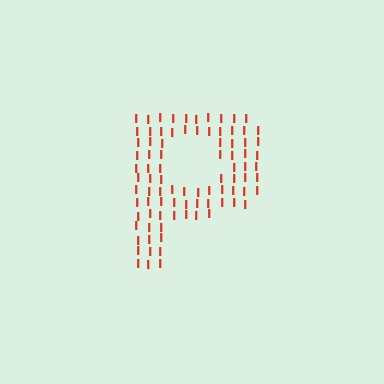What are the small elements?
The small elements are letter I's.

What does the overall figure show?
The overall figure shows the letter P.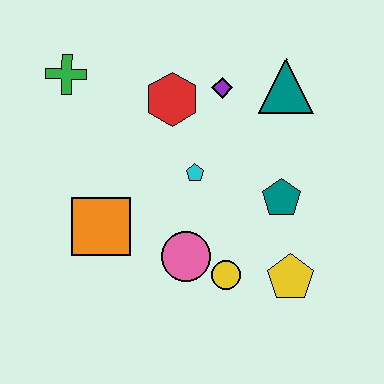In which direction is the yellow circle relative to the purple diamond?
The yellow circle is below the purple diamond.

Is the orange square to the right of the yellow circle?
No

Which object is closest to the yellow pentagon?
The yellow circle is closest to the yellow pentagon.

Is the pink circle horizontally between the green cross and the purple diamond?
Yes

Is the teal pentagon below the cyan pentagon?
Yes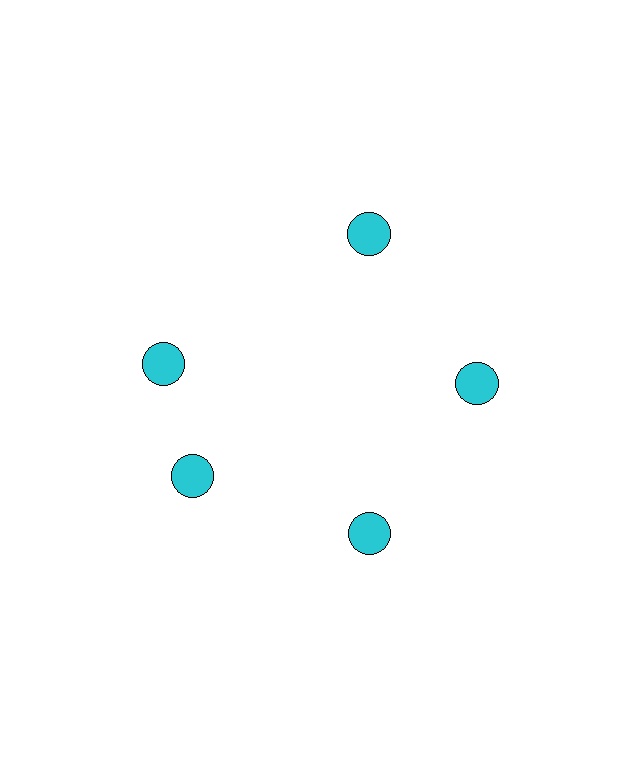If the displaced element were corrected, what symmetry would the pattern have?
It would have 5-fold rotational symmetry — the pattern would map onto itself every 72 degrees.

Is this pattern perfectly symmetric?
No. The 5 cyan circles are arranged in a ring, but one element near the 10 o'clock position is rotated out of alignment along the ring, breaking the 5-fold rotational symmetry.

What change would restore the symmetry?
The symmetry would be restored by rotating it back into even spacing with its neighbors so that all 5 circles sit at equal angles and equal distance from the center.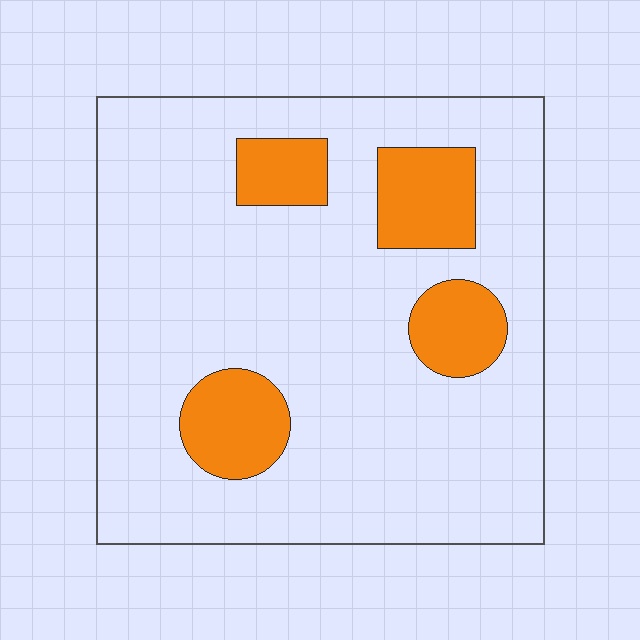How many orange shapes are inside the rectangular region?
4.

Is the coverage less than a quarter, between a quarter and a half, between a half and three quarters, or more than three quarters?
Less than a quarter.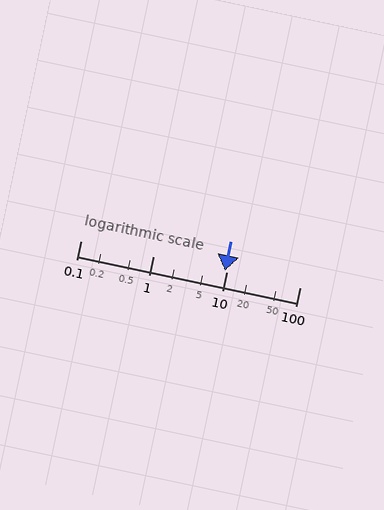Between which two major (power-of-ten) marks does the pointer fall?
The pointer is between 1 and 10.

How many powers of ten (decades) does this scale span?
The scale spans 3 decades, from 0.1 to 100.